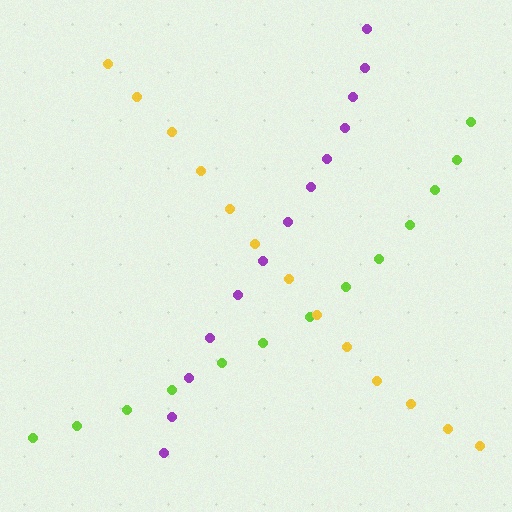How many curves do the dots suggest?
There are 3 distinct paths.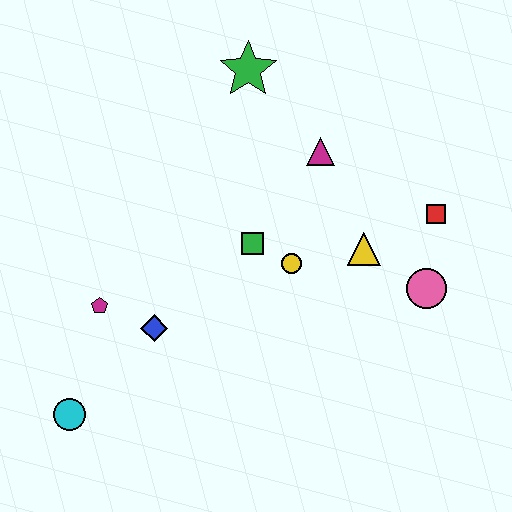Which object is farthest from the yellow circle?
The cyan circle is farthest from the yellow circle.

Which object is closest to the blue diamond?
The magenta pentagon is closest to the blue diamond.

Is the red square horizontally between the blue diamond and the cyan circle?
No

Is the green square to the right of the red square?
No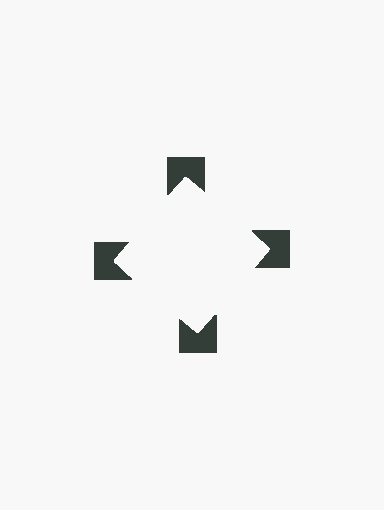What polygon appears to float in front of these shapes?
An illusory square — its edges are inferred from the aligned wedge cuts in the notched squares, not physically drawn.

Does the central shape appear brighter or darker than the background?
It typically appears slightly brighter than the background, even though no actual brightness change is drawn.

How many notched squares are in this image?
There are 4 — one at each vertex of the illusory square.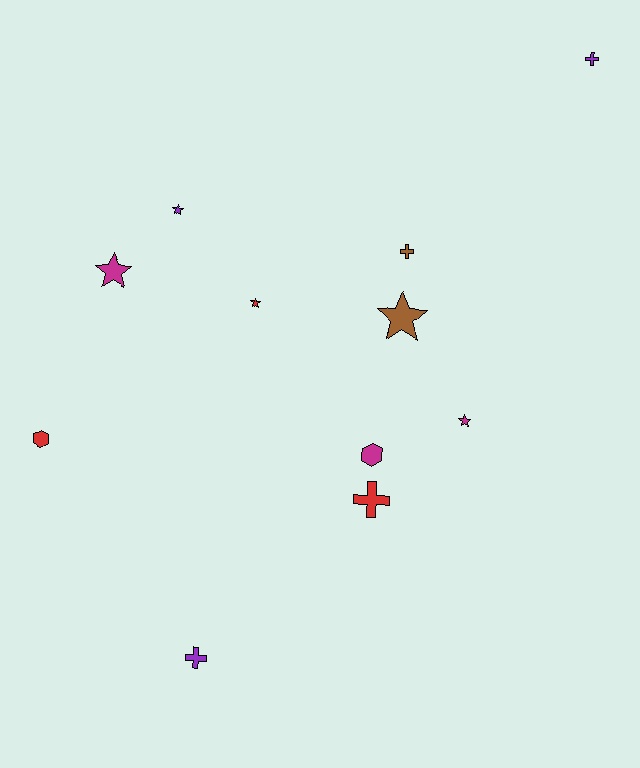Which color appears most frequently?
Red, with 3 objects.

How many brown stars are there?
There is 1 brown star.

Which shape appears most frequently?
Star, with 5 objects.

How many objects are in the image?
There are 11 objects.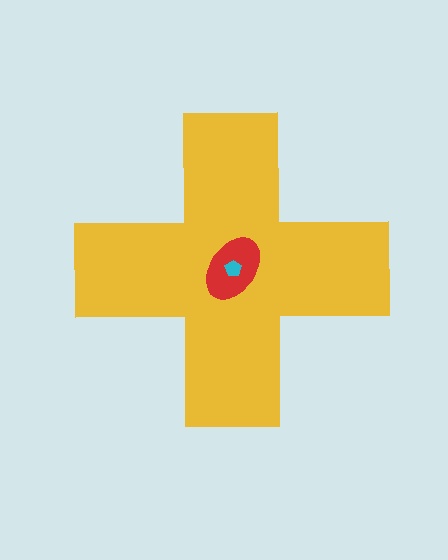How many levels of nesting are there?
3.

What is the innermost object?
The cyan pentagon.